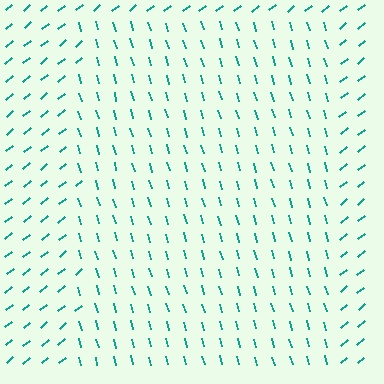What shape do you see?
I see a rectangle.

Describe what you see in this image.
The image is filled with small teal line segments. A rectangle region in the image has lines oriented differently from the surrounding lines, creating a visible texture boundary.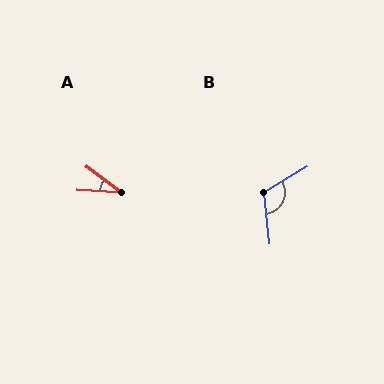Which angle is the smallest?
A, at approximately 32 degrees.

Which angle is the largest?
B, at approximately 115 degrees.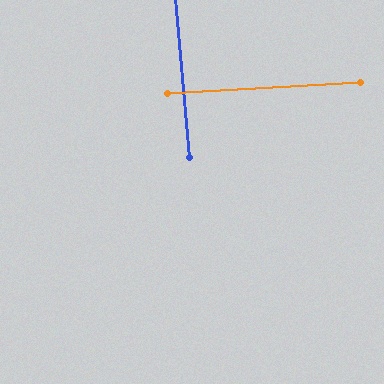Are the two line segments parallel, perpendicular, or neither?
Perpendicular — they meet at approximately 88°.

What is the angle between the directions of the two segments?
Approximately 88 degrees.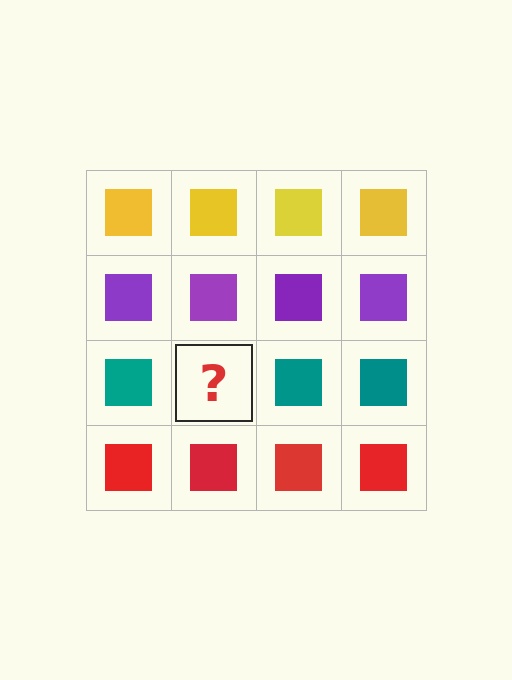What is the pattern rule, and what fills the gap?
The rule is that each row has a consistent color. The gap should be filled with a teal square.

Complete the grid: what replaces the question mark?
The question mark should be replaced with a teal square.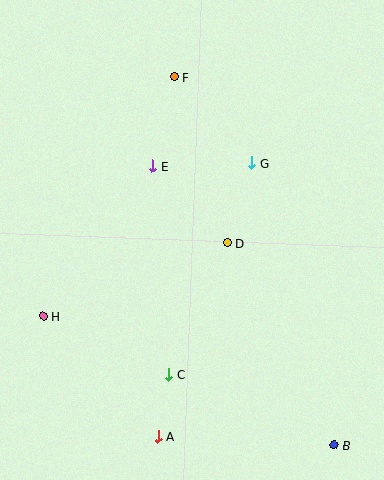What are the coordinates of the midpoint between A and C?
The midpoint between A and C is at (163, 405).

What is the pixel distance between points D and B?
The distance between D and B is 229 pixels.